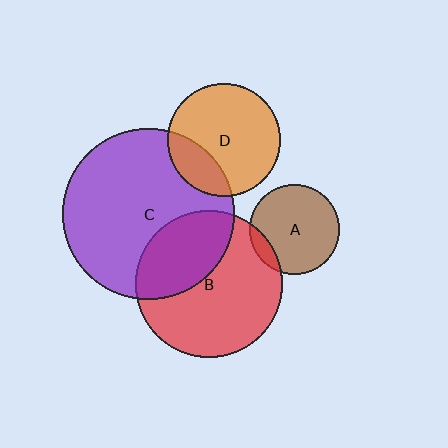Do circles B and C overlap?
Yes.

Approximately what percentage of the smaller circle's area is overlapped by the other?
Approximately 35%.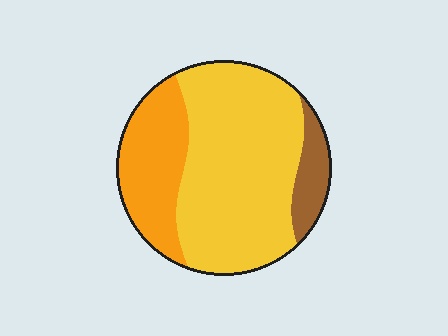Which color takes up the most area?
Yellow, at roughly 65%.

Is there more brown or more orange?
Orange.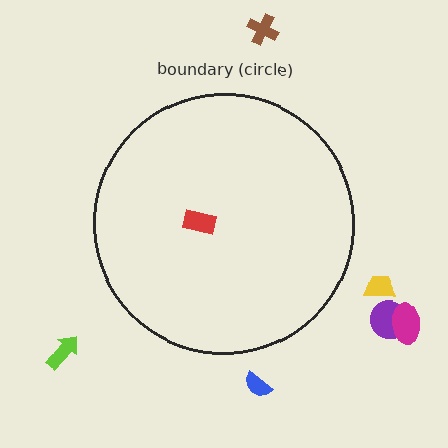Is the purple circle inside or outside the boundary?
Outside.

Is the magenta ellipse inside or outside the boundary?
Outside.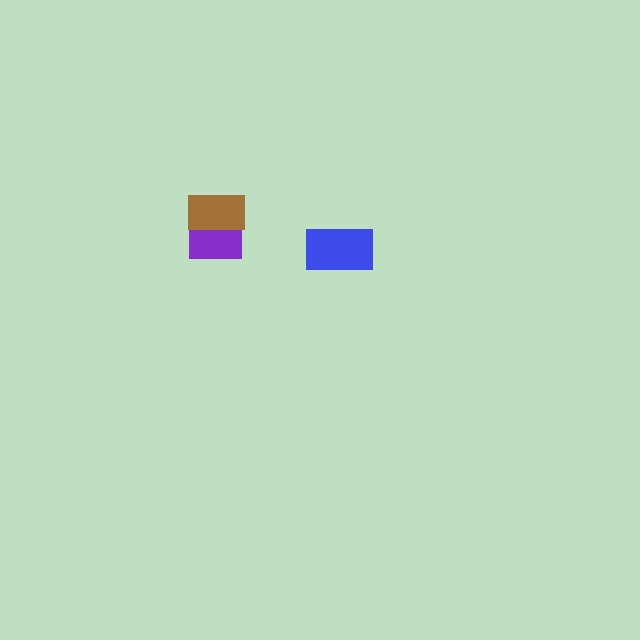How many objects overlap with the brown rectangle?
1 object overlaps with the brown rectangle.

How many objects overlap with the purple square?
1 object overlaps with the purple square.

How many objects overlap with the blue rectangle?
0 objects overlap with the blue rectangle.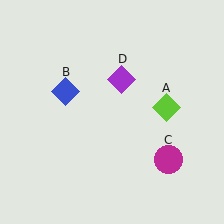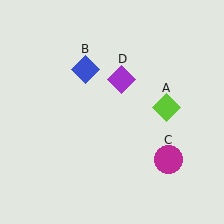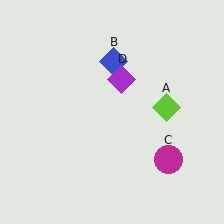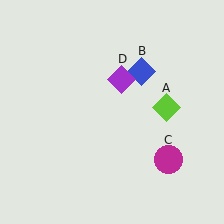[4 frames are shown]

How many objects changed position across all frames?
1 object changed position: blue diamond (object B).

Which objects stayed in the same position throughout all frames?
Lime diamond (object A) and magenta circle (object C) and purple diamond (object D) remained stationary.